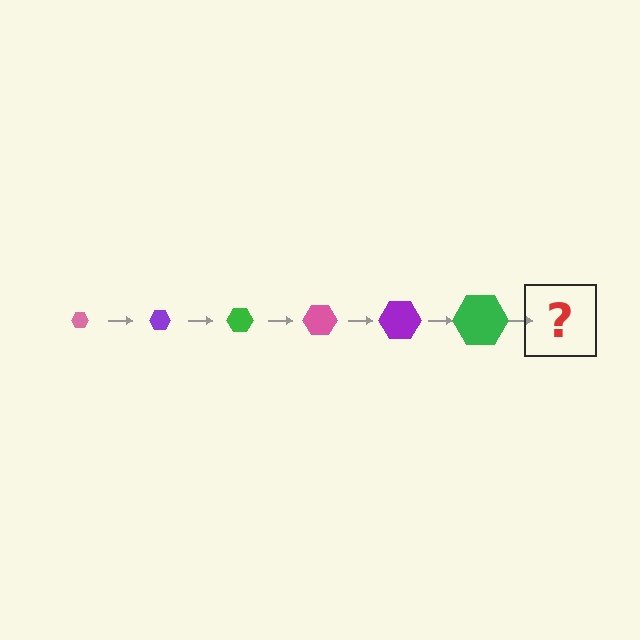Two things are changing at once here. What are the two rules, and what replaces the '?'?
The two rules are that the hexagon grows larger each step and the color cycles through pink, purple, and green. The '?' should be a pink hexagon, larger than the previous one.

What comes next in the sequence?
The next element should be a pink hexagon, larger than the previous one.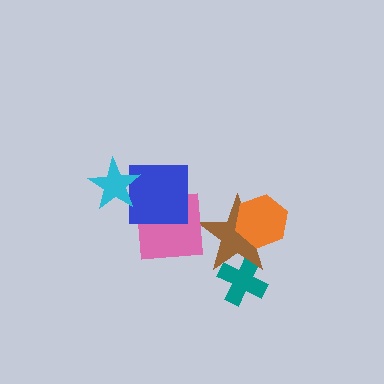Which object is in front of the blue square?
The cyan star is in front of the blue square.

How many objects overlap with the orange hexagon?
1 object overlaps with the orange hexagon.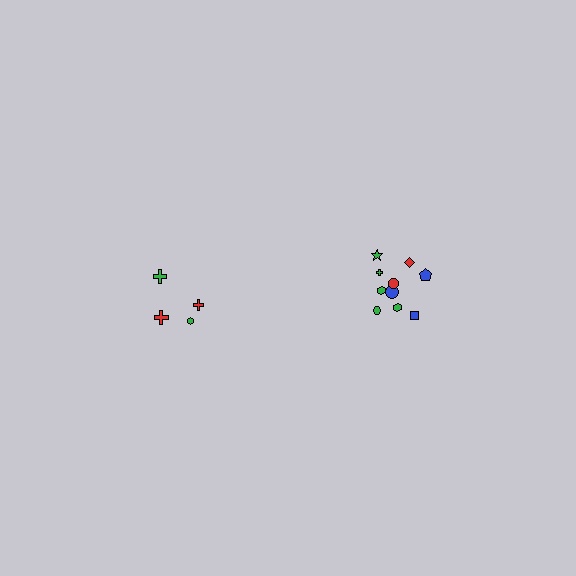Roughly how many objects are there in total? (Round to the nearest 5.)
Roughly 15 objects in total.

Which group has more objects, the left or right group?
The right group.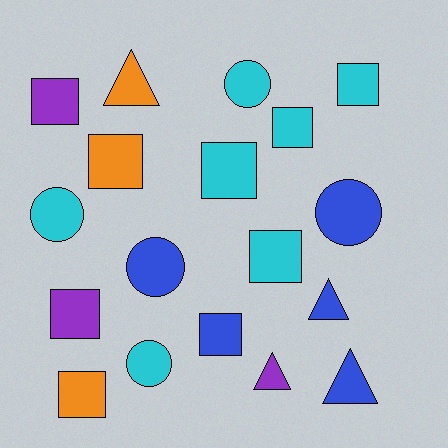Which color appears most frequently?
Cyan, with 7 objects.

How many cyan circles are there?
There are 3 cyan circles.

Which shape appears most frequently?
Square, with 9 objects.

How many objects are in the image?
There are 18 objects.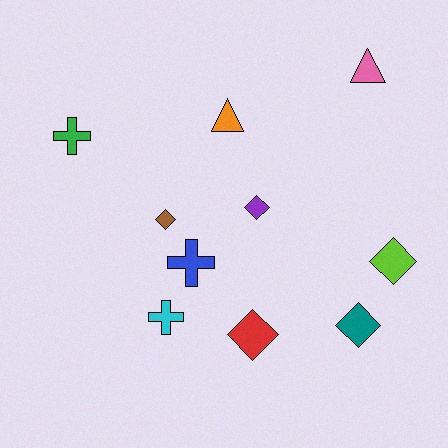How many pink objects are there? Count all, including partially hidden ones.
There is 1 pink object.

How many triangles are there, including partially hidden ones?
There are 2 triangles.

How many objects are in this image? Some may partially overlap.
There are 10 objects.